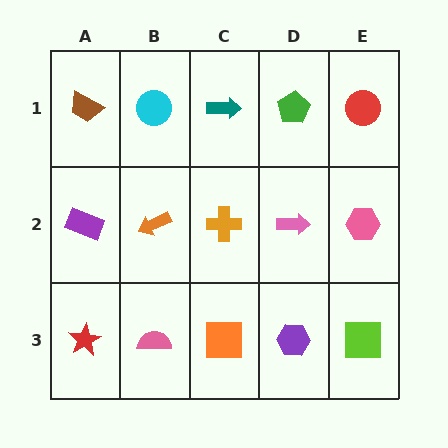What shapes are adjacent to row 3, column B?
An orange arrow (row 2, column B), a red star (row 3, column A), an orange square (row 3, column C).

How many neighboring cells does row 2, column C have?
4.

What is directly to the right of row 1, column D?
A red circle.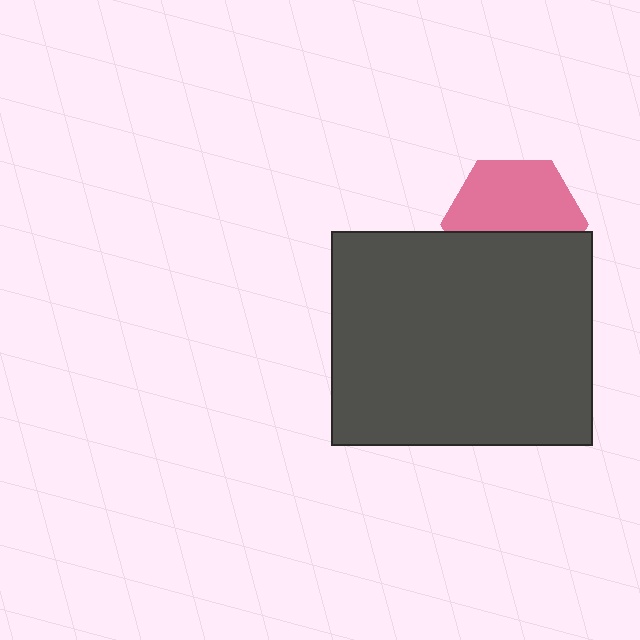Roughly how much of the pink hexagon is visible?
About half of it is visible (roughly 58%).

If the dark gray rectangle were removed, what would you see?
You would see the complete pink hexagon.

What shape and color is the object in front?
The object in front is a dark gray rectangle.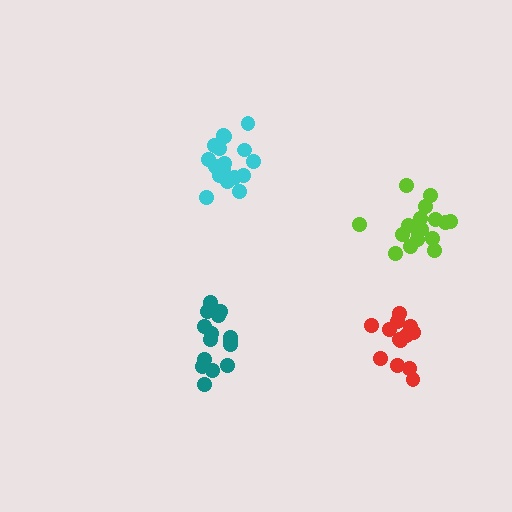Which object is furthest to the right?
The lime cluster is rightmost.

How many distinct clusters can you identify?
There are 4 distinct clusters.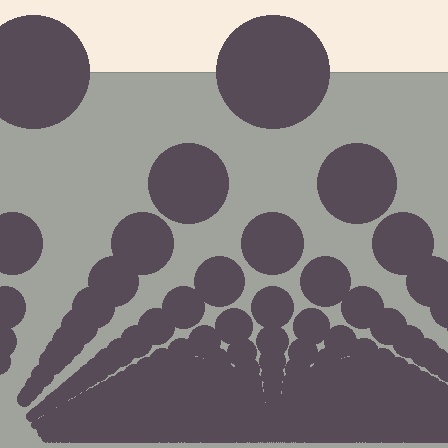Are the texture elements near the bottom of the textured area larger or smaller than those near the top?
Smaller. The gradient is inverted — elements near the bottom are smaller and denser.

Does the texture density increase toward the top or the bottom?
Density increases toward the bottom.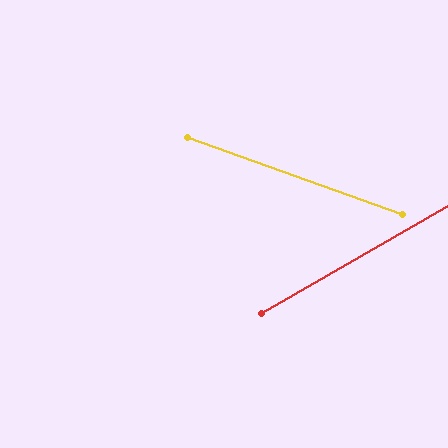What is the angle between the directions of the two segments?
Approximately 49 degrees.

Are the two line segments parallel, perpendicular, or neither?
Neither parallel nor perpendicular — they differ by about 49°.